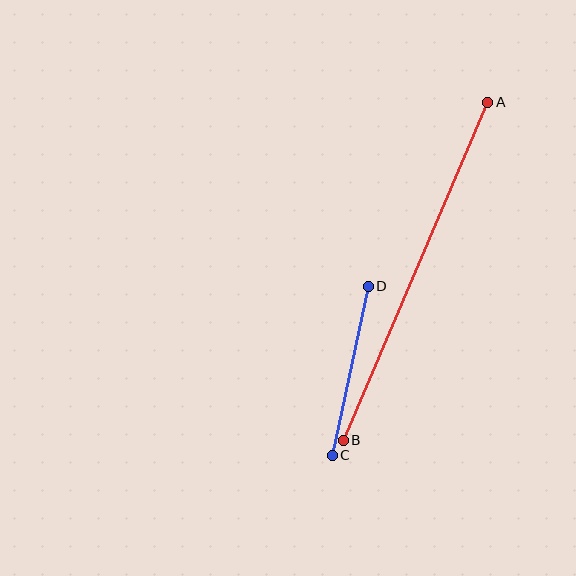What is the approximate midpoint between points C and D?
The midpoint is at approximately (350, 371) pixels.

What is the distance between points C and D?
The distance is approximately 173 pixels.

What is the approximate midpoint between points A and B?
The midpoint is at approximately (416, 271) pixels.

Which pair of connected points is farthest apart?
Points A and B are farthest apart.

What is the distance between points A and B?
The distance is approximately 367 pixels.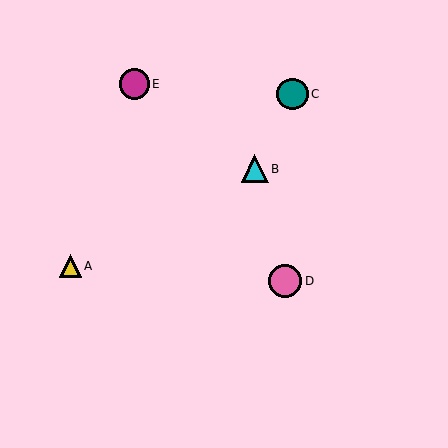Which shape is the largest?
The pink circle (labeled D) is the largest.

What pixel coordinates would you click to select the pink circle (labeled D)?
Click at (285, 281) to select the pink circle D.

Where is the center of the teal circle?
The center of the teal circle is at (292, 94).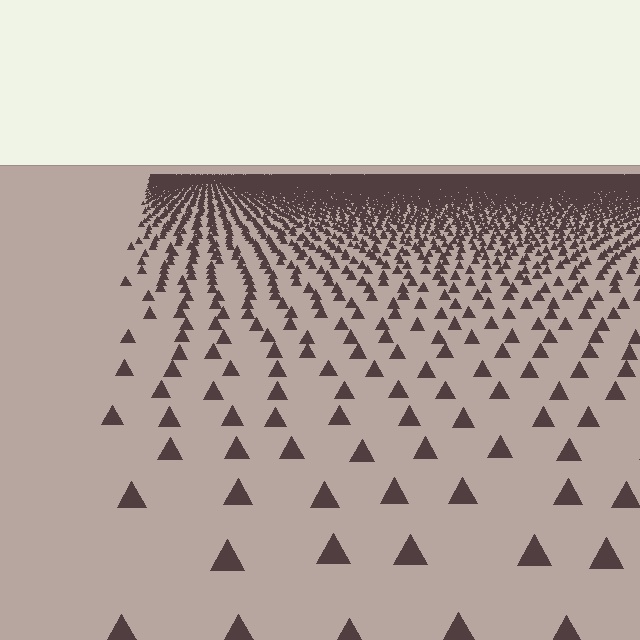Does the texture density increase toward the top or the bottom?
Density increases toward the top.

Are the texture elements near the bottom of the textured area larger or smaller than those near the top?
Larger. Near the bottom, elements are closer to the viewer and appear at a bigger on-screen size.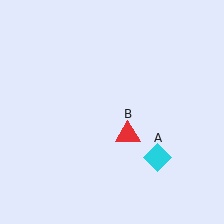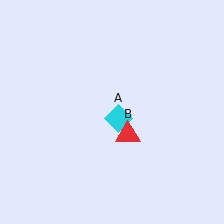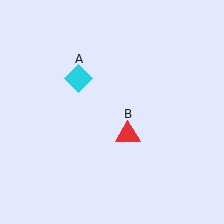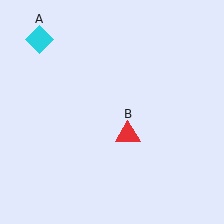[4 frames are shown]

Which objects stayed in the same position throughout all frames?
Red triangle (object B) remained stationary.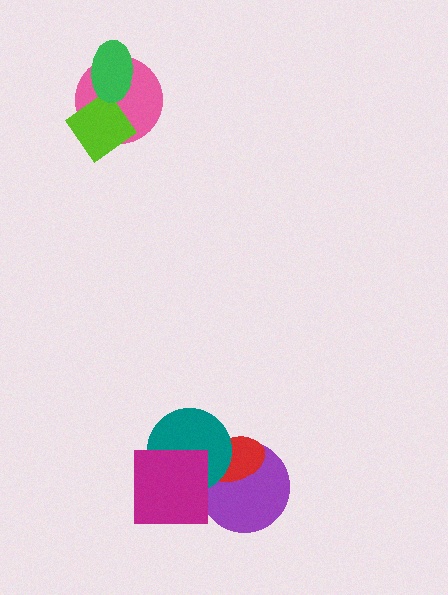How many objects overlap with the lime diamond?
2 objects overlap with the lime diamond.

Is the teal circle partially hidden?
Yes, it is partially covered by another shape.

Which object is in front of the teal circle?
The magenta square is in front of the teal circle.